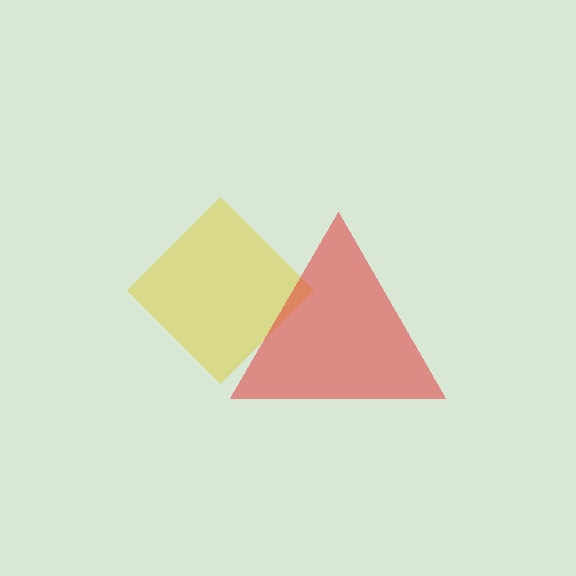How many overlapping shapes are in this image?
There are 2 overlapping shapes in the image.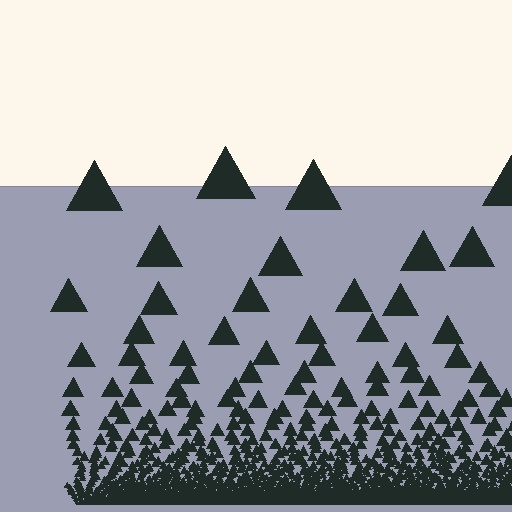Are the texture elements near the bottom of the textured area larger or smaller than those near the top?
Smaller. The gradient is inverted — elements near the bottom are smaller and denser.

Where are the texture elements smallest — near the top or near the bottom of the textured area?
Near the bottom.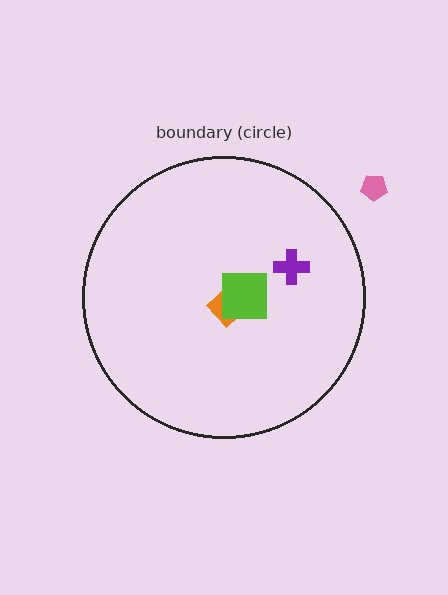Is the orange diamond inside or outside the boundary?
Inside.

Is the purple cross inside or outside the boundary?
Inside.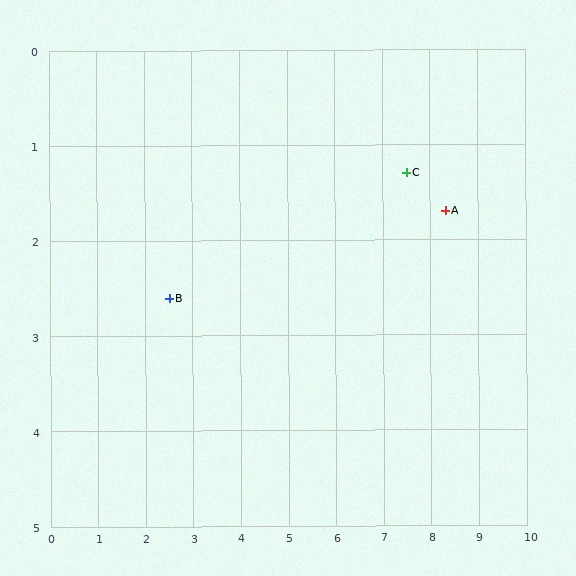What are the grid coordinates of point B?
Point B is at approximately (2.5, 2.6).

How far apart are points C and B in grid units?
Points C and B are about 5.2 grid units apart.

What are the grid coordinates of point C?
Point C is at approximately (7.5, 1.3).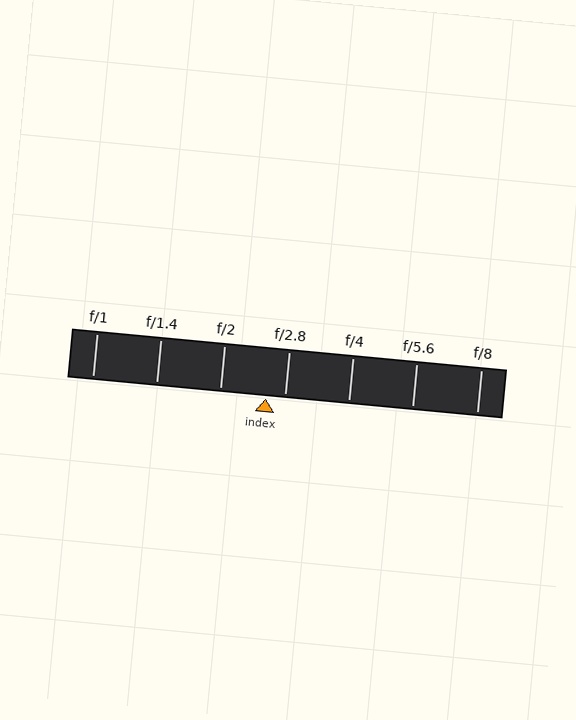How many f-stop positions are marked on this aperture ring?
There are 7 f-stop positions marked.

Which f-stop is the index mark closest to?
The index mark is closest to f/2.8.